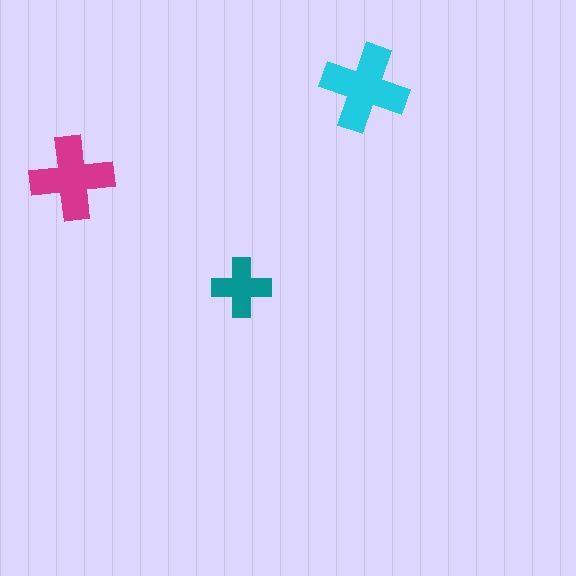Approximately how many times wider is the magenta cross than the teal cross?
About 1.5 times wider.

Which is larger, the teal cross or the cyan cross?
The cyan one.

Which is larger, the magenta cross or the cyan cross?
The cyan one.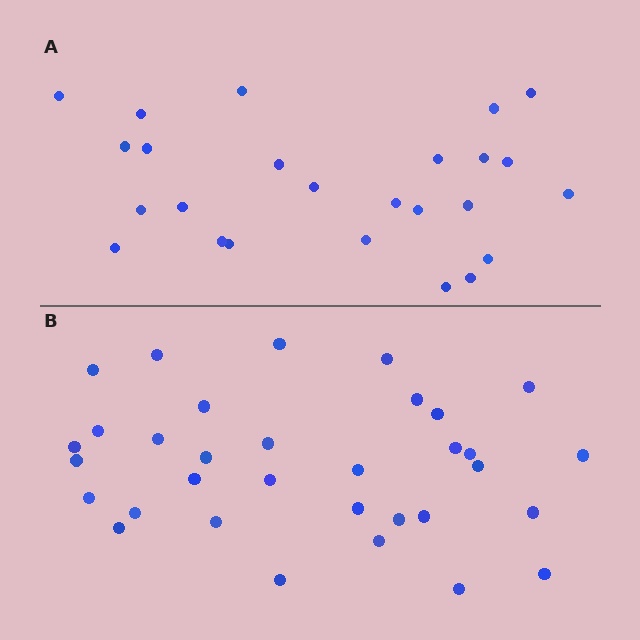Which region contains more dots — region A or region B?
Region B (the bottom region) has more dots.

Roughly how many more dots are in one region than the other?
Region B has roughly 8 or so more dots than region A.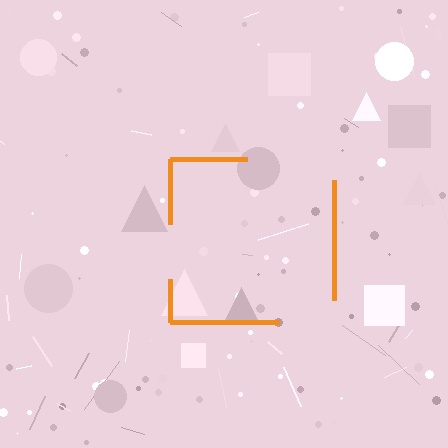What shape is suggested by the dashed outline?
The dashed outline suggests a square.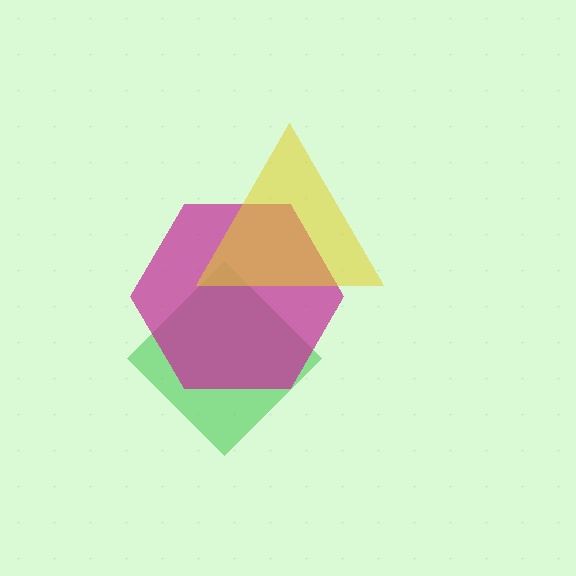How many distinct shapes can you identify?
There are 3 distinct shapes: a green diamond, a magenta hexagon, a yellow triangle.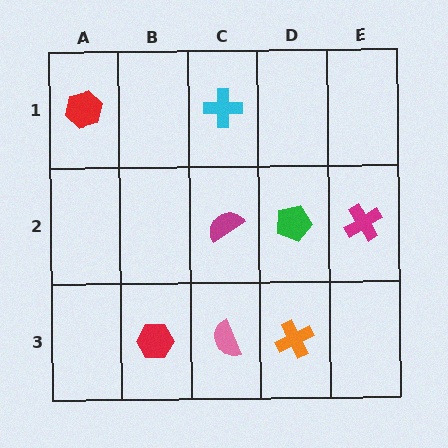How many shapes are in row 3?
3 shapes.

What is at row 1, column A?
A red hexagon.